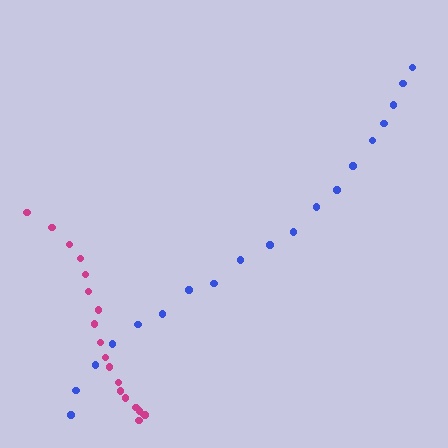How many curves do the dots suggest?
There are 2 distinct paths.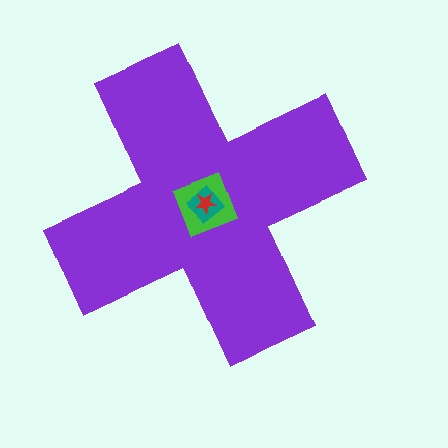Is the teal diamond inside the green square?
Yes.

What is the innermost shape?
The red star.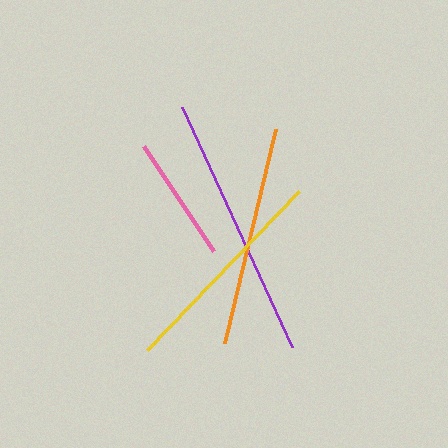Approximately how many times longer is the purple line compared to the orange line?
The purple line is approximately 1.2 times the length of the orange line.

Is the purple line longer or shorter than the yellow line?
The purple line is longer than the yellow line.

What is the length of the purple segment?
The purple segment is approximately 264 pixels long.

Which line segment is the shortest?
The pink line is the shortest at approximately 126 pixels.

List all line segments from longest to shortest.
From longest to shortest: purple, orange, yellow, pink.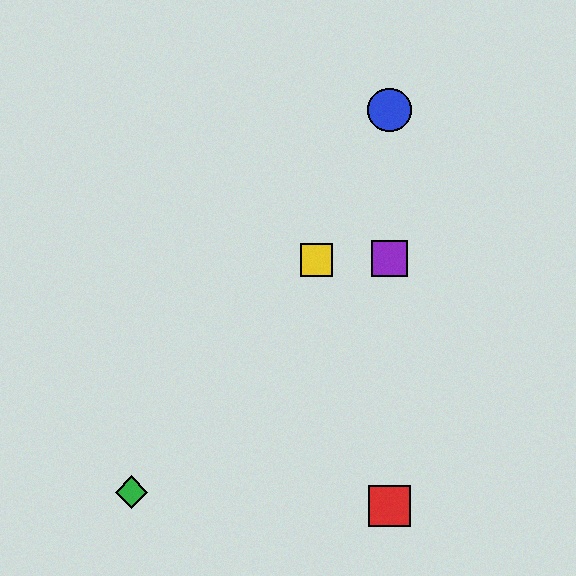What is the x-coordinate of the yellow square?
The yellow square is at x≈316.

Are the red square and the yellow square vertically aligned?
No, the red square is at x≈389 and the yellow square is at x≈316.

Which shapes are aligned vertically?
The red square, the blue circle, the purple square are aligned vertically.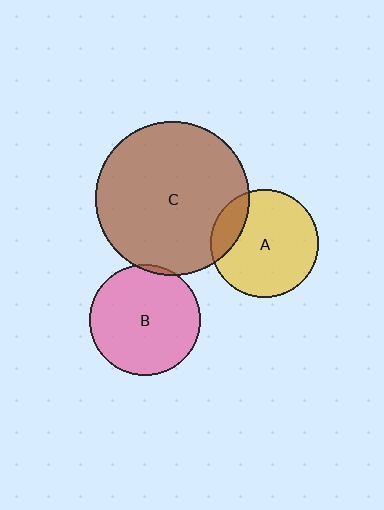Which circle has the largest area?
Circle C (brown).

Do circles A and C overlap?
Yes.